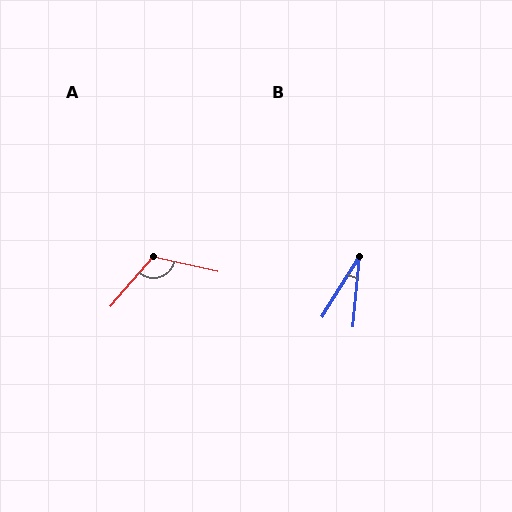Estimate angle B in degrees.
Approximately 27 degrees.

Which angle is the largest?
A, at approximately 118 degrees.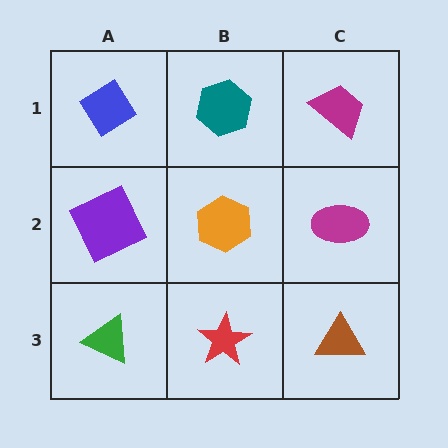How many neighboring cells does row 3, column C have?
2.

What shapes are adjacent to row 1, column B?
An orange hexagon (row 2, column B), a blue diamond (row 1, column A), a magenta trapezoid (row 1, column C).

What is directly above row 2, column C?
A magenta trapezoid.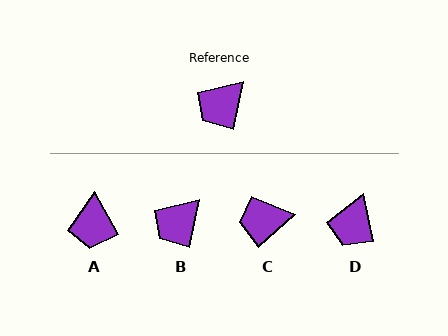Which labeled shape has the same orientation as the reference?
B.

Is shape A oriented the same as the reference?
No, it is off by about 41 degrees.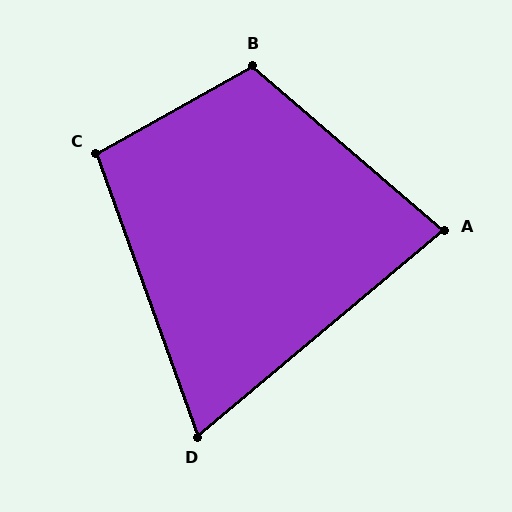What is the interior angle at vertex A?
Approximately 81 degrees (acute).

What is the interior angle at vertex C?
Approximately 99 degrees (obtuse).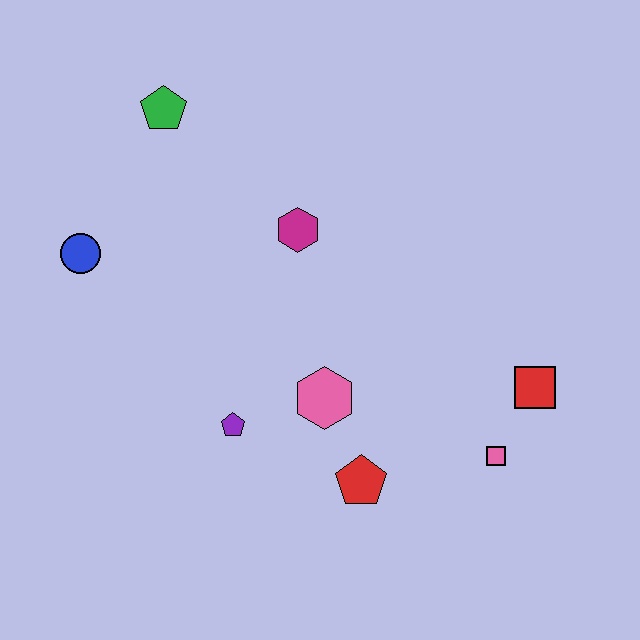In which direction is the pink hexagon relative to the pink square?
The pink hexagon is to the left of the pink square.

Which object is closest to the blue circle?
The green pentagon is closest to the blue circle.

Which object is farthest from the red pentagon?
The green pentagon is farthest from the red pentagon.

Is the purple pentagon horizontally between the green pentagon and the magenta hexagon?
Yes